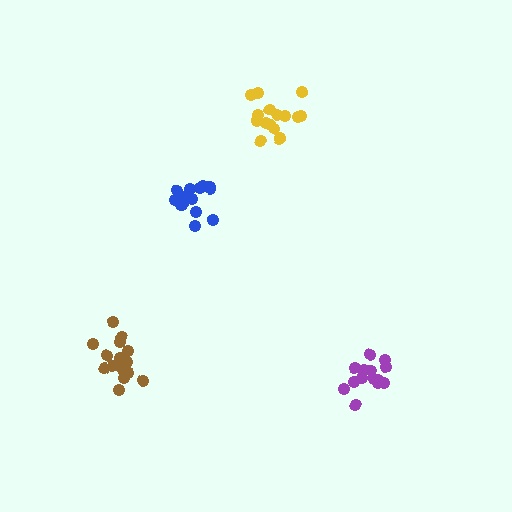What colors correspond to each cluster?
The clusters are colored: purple, yellow, brown, blue.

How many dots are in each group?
Group 1: 14 dots, Group 2: 17 dots, Group 3: 17 dots, Group 4: 17 dots (65 total).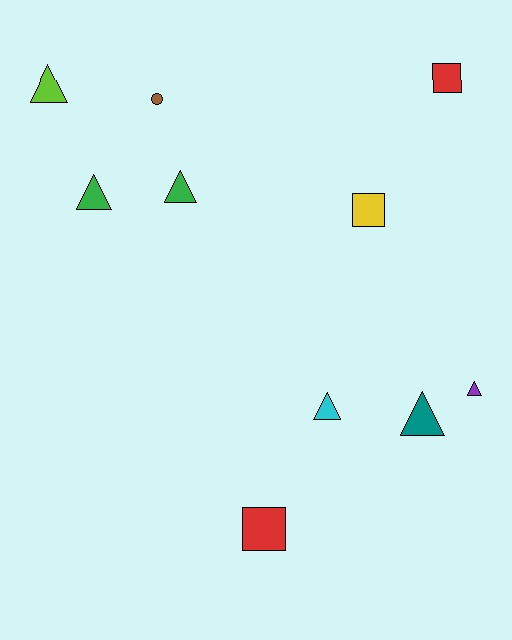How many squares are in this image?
There are 3 squares.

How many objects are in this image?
There are 10 objects.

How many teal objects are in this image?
There is 1 teal object.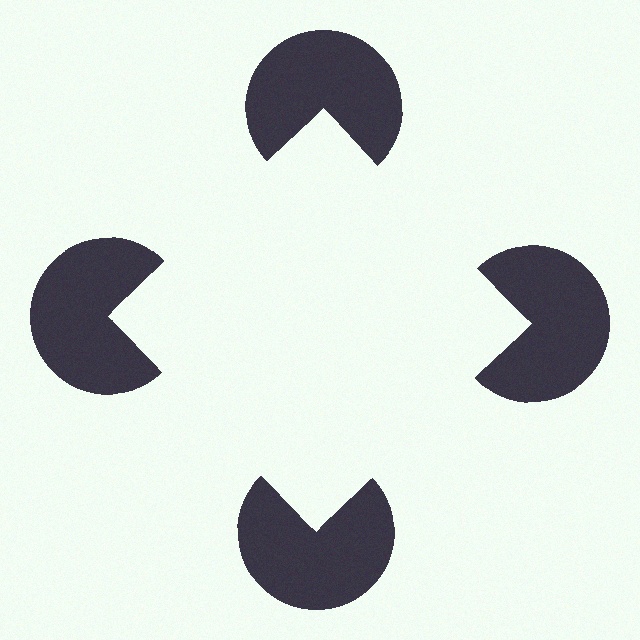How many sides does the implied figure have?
4 sides.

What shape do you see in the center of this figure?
An illusory square — its edges are inferred from the aligned wedge cuts in the pac-man discs, not physically drawn.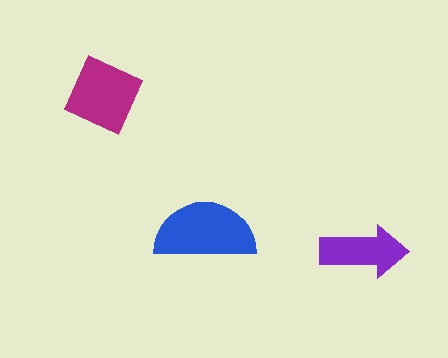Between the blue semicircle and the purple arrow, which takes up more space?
The blue semicircle.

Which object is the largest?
The blue semicircle.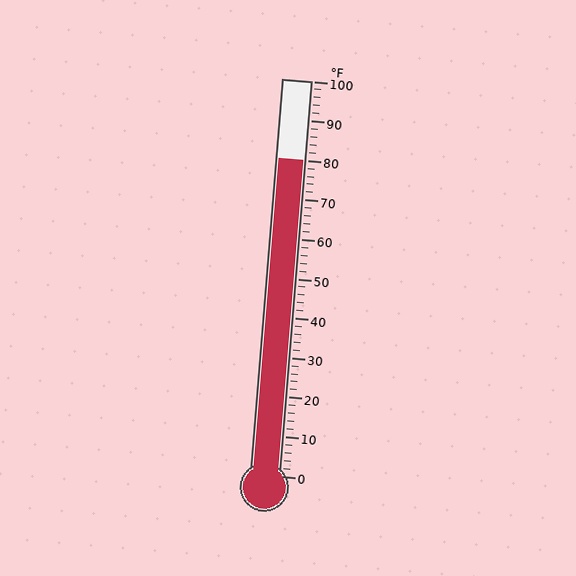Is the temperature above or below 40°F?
The temperature is above 40°F.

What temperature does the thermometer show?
The thermometer shows approximately 80°F.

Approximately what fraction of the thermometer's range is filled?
The thermometer is filled to approximately 80% of its range.